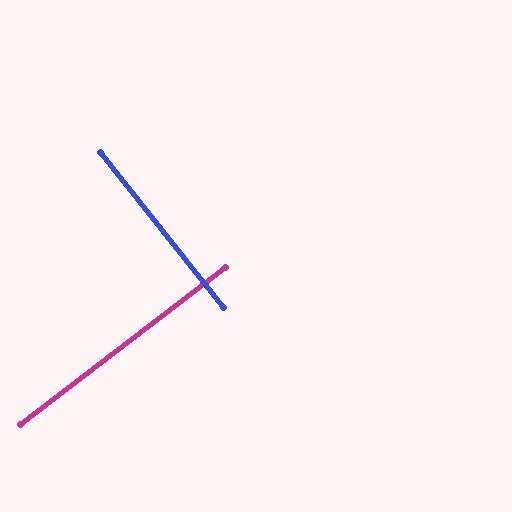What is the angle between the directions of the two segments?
Approximately 89 degrees.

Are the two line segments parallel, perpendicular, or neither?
Perpendicular — they meet at approximately 89°.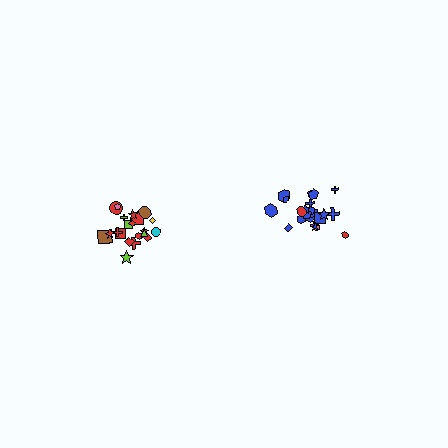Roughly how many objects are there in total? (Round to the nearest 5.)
Roughly 45 objects in total.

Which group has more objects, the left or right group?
The right group.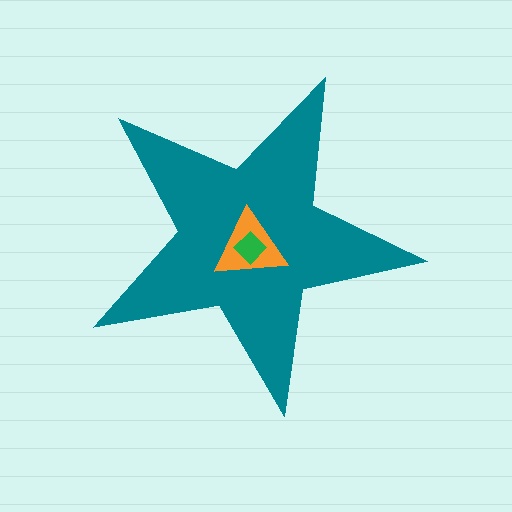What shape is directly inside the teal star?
The orange triangle.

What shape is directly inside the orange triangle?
The green diamond.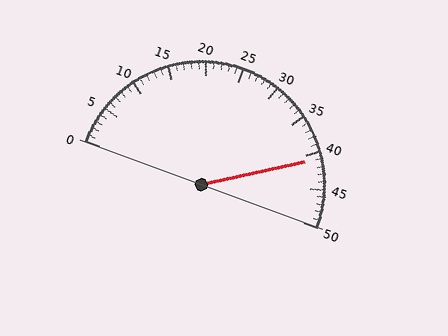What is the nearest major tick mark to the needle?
The nearest major tick mark is 40.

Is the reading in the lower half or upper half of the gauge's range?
The reading is in the upper half of the range (0 to 50).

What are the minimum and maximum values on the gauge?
The gauge ranges from 0 to 50.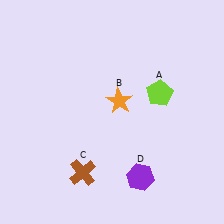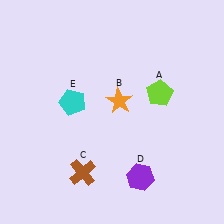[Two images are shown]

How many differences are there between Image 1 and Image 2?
There is 1 difference between the two images.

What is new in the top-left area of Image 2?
A cyan pentagon (E) was added in the top-left area of Image 2.